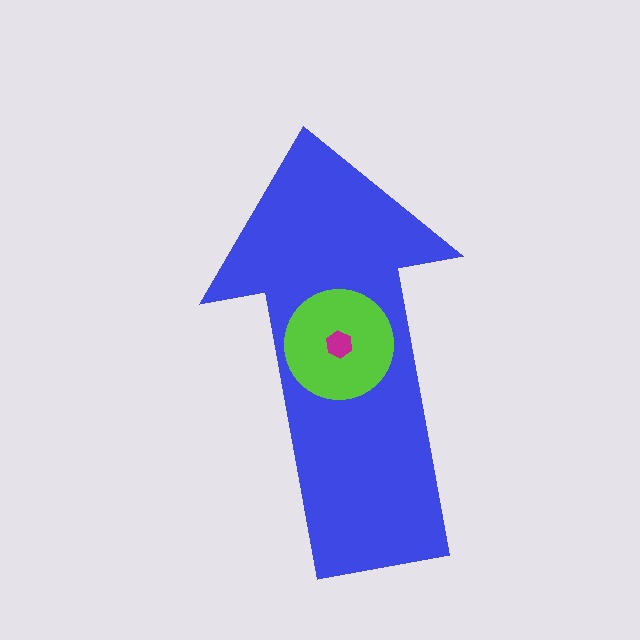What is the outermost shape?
The blue arrow.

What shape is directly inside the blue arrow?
The lime circle.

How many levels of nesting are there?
3.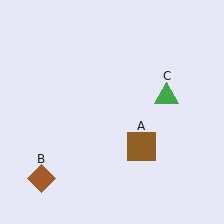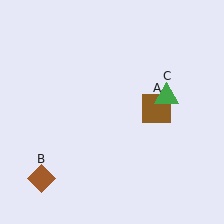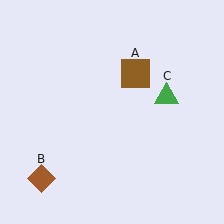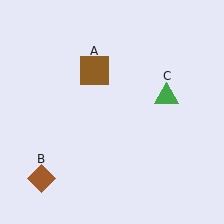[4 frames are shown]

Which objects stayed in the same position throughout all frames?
Brown diamond (object B) and green triangle (object C) remained stationary.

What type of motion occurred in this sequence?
The brown square (object A) rotated counterclockwise around the center of the scene.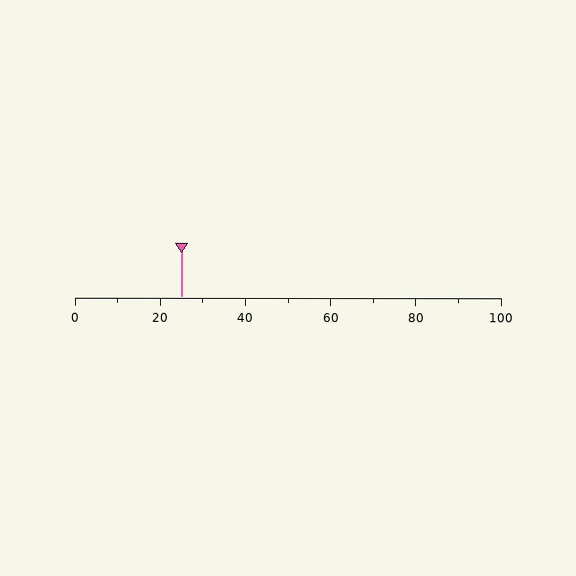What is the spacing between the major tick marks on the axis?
The major ticks are spaced 20 apart.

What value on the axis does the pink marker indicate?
The marker indicates approximately 25.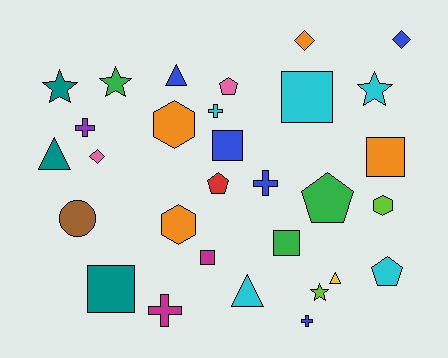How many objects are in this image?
There are 30 objects.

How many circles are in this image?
There is 1 circle.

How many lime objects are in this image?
There are 2 lime objects.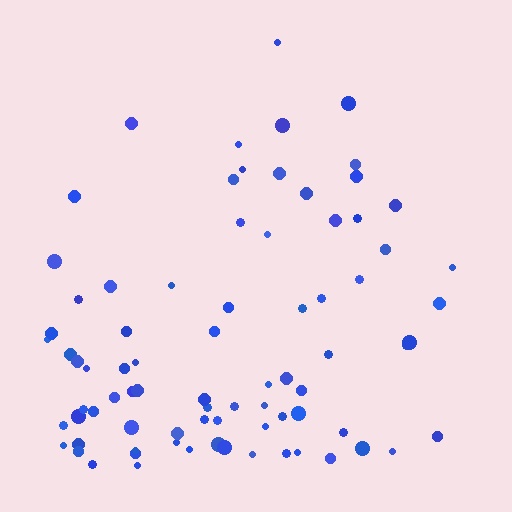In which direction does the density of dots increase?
From top to bottom, with the bottom side densest.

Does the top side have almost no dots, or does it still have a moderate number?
Still a moderate number, just noticeably fewer than the bottom.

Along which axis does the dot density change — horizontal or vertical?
Vertical.